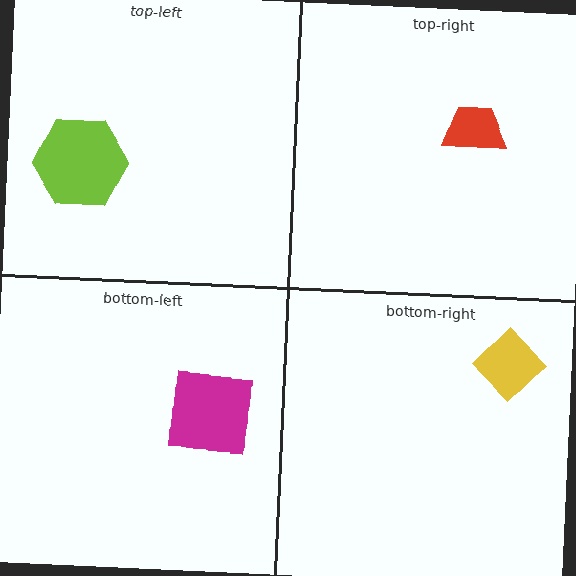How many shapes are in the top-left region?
1.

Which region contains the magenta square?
The bottom-left region.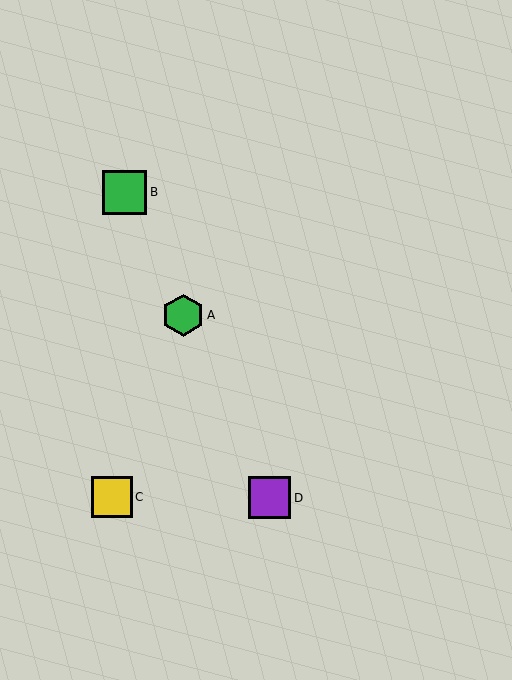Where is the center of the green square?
The center of the green square is at (124, 192).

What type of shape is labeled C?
Shape C is a yellow square.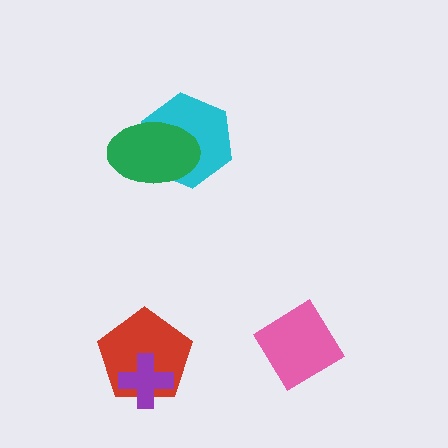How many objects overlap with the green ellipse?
1 object overlaps with the green ellipse.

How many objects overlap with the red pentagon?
1 object overlaps with the red pentagon.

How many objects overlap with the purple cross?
1 object overlaps with the purple cross.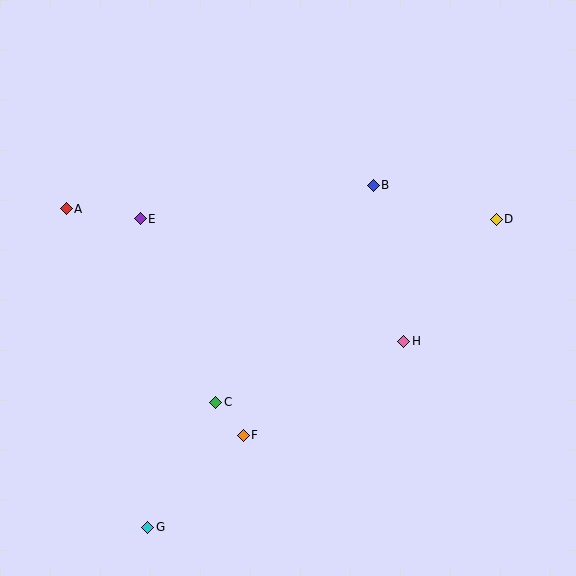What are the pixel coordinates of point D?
Point D is at (496, 219).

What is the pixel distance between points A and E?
The distance between A and E is 74 pixels.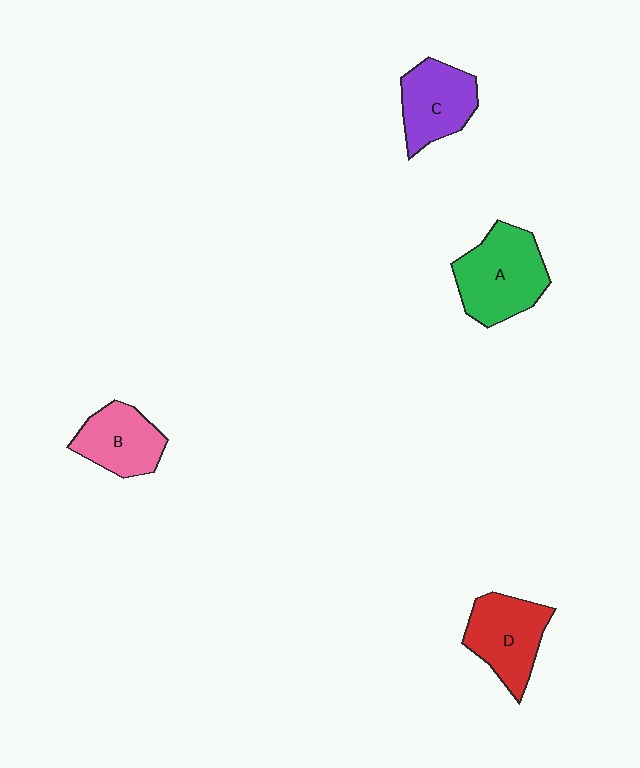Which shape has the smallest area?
Shape B (pink).